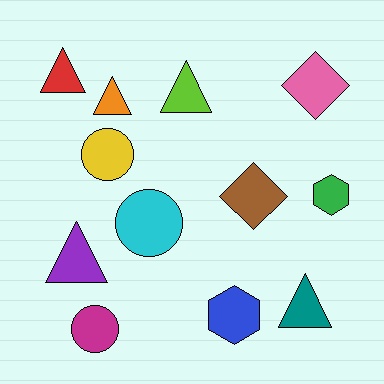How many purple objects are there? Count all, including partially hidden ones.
There is 1 purple object.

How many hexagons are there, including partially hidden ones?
There are 2 hexagons.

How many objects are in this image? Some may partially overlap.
There are 12 objects.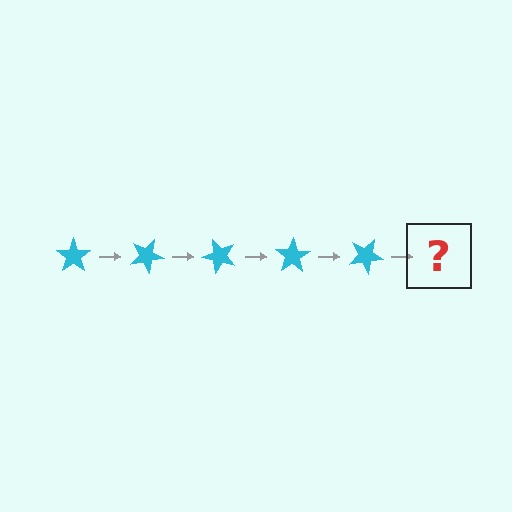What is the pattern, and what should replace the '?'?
The pattern is that the star rotates 25 degrees each step. The '?' should be a cyan star rotated 125 degrees.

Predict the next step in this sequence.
The next step is a cyan star rotated 125 degrees.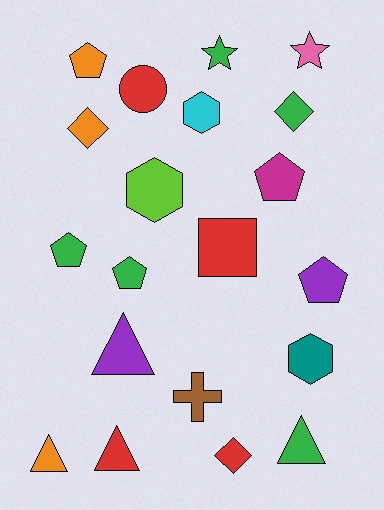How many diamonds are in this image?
There are 3 diamonds.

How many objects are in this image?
There are 20 objects.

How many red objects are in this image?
There are 4 red objects.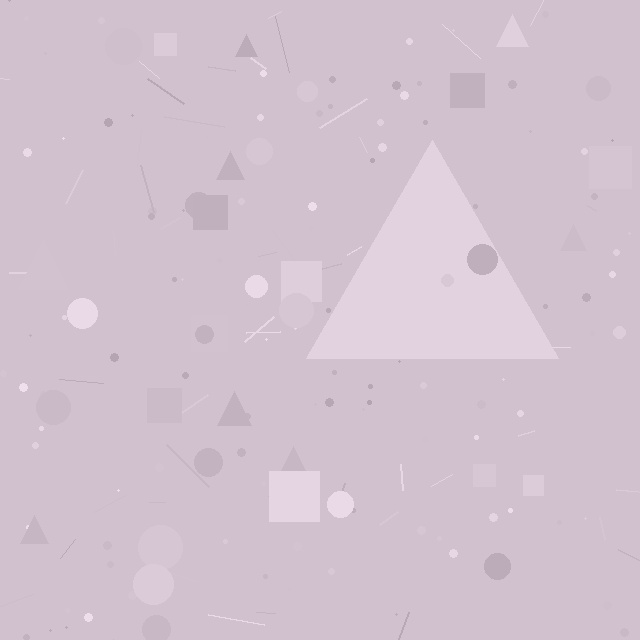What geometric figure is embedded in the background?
A triangle is embedded in the background.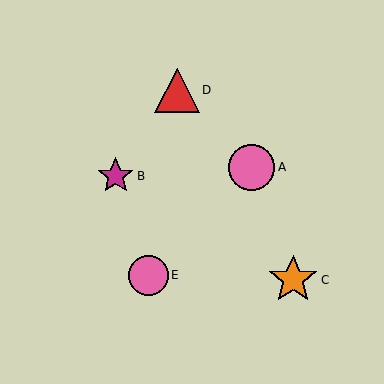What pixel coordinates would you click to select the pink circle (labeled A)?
Click at (251, 167) to select the pink circle A.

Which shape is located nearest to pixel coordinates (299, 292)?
The orange star (labeled C) at (293, 280) is nearest to that location.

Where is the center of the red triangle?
The center of the red triangle is at (177, 90).